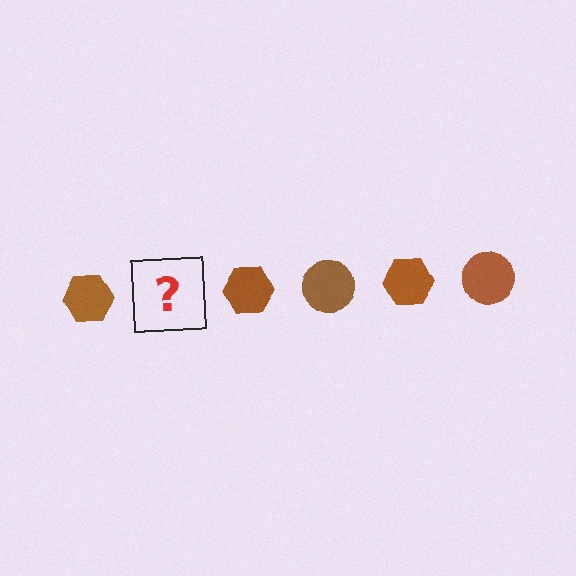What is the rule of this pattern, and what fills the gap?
The rule is that the pattern cycles through hexagon, circle shapes in brown. The gap should be filled with a brown circle.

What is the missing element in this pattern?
The missing element is a brown circle.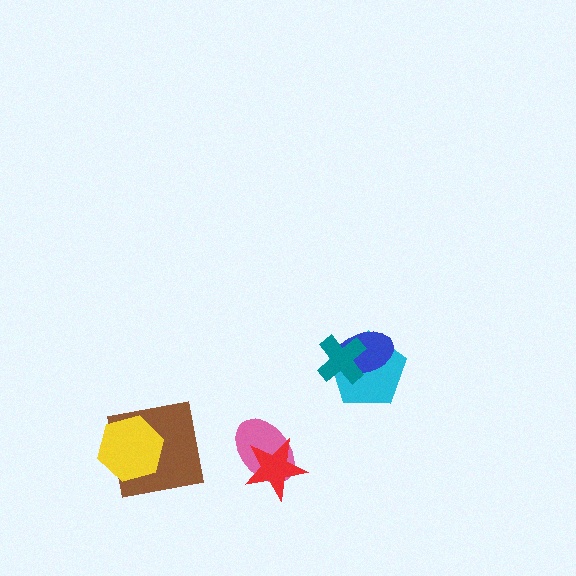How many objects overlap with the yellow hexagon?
1 object overlaps with the yellow hexagon.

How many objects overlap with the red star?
1 object overlaps with the red star.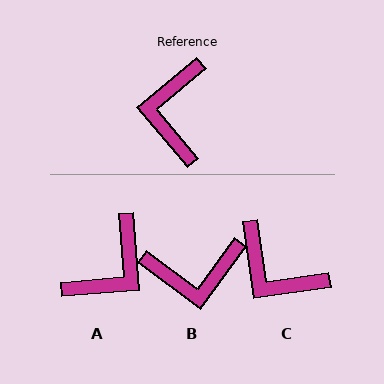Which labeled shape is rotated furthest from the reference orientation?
A, about 145 degrees away.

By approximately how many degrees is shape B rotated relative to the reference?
Approximately 103 degrees counter-clockwise.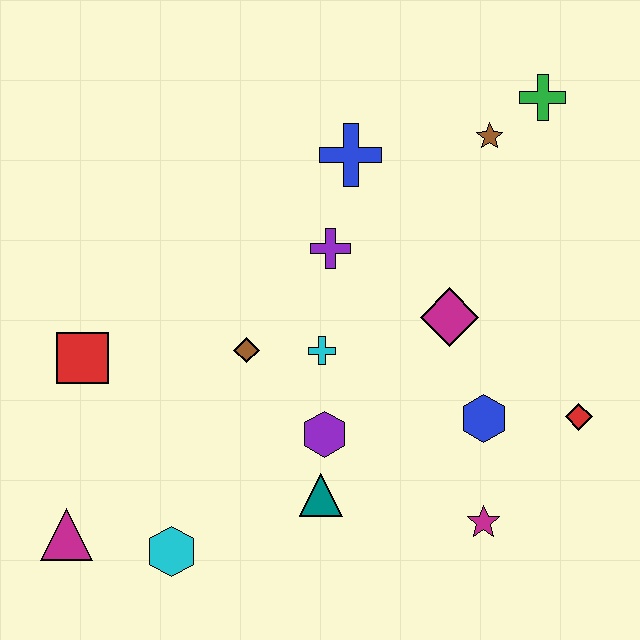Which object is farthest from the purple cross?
The magenta triangle is farthest from the purple cross.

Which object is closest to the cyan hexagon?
The magenta triangle is closest to the cyan hexagon.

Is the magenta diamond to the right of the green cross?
No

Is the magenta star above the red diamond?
No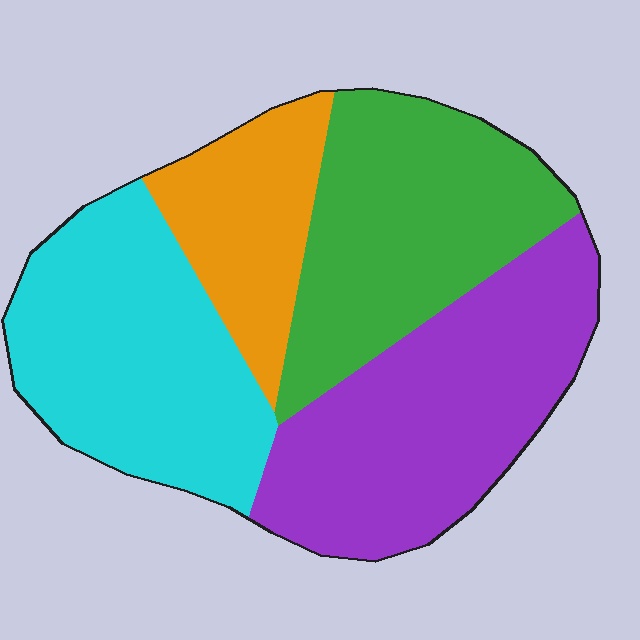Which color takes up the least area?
Orange, at roughly 15%.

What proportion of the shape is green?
Green covers 27% of the shape.